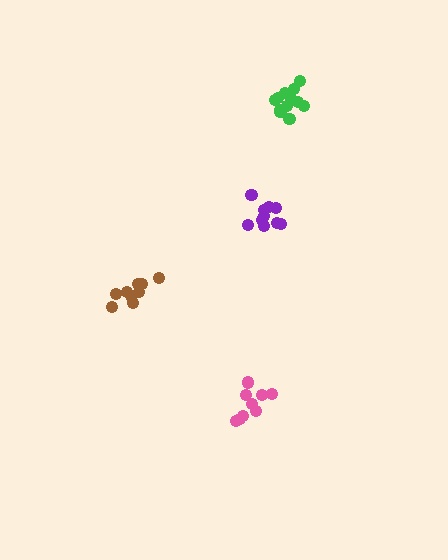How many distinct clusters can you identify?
There are 4 distinct clusters.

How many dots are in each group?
Group 1: 12 dots, Group 2: 10 dots, Group 3: 9 dots, Group 4: 9 dots (40 total).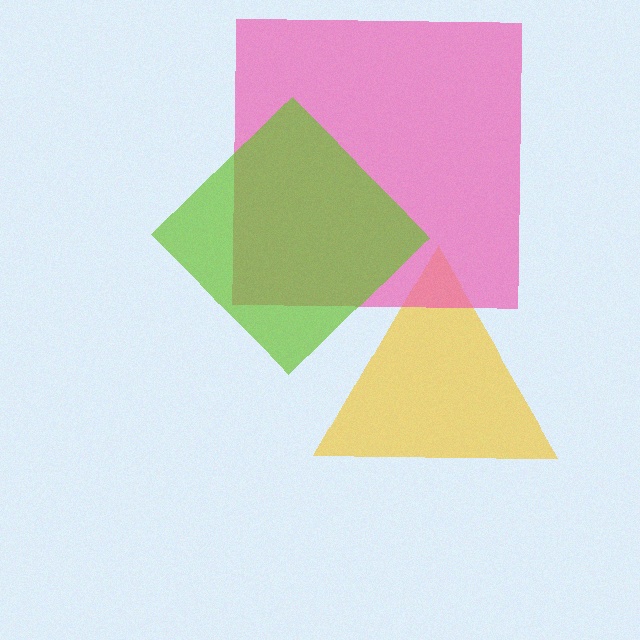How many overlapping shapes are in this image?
There are 3 overlapping shapes in the image.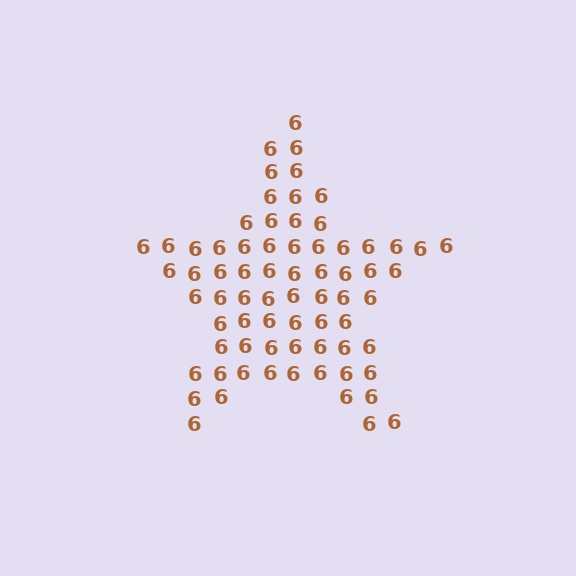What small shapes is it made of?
It is made of small digit 6's.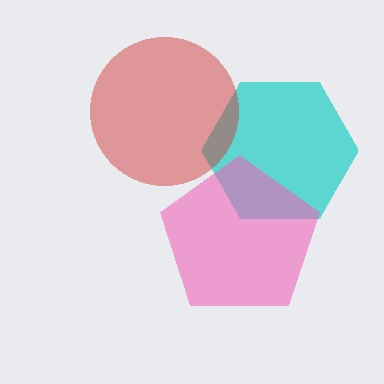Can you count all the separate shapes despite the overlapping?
Yes, there are 3 separate shapes.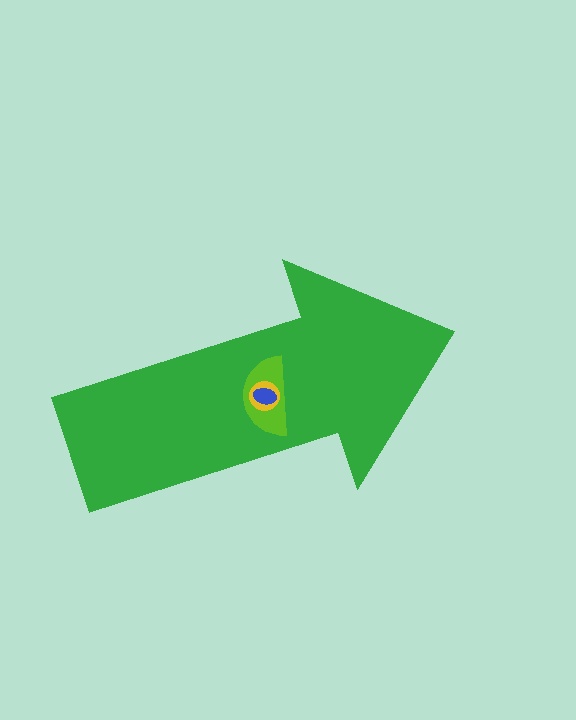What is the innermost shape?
The blue ellipse.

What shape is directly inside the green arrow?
The lime semicircle.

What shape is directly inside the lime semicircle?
The yellow circle.